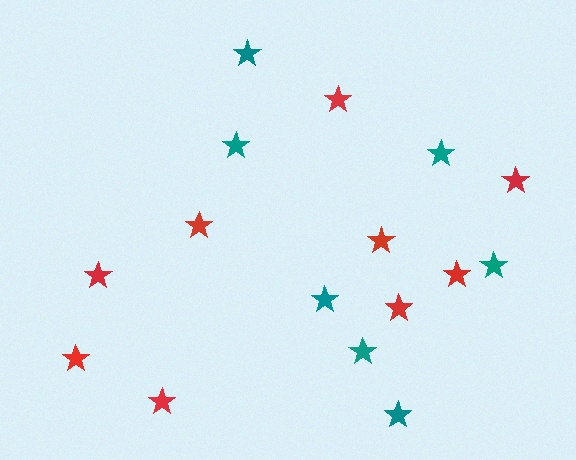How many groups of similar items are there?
There are 2 groups: one group of teal stars (7) and one group of red stars (9).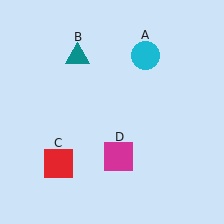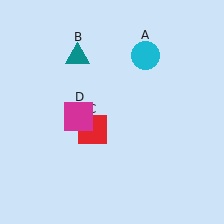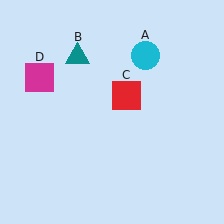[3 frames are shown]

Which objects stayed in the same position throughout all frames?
Cyan circle (object A) and teal triangle (object B) remained stationary.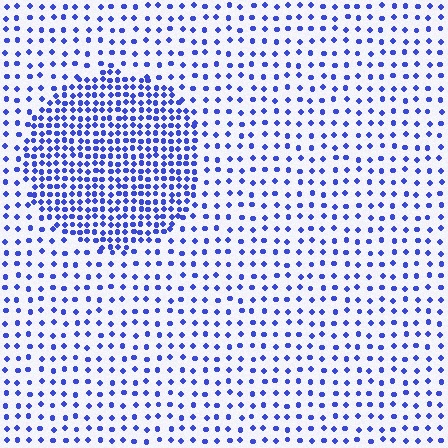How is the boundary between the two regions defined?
The boundary is defined by a change in element density (approximately 2.4x ratio). All elements are the same color, size, and shape.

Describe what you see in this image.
The image contains small blue elements arranged at two different densities. A circle-shaped region is visible where the elements are more densely packed than the surrounding area.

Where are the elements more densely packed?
The elements are more densely packed inside the circle boundary.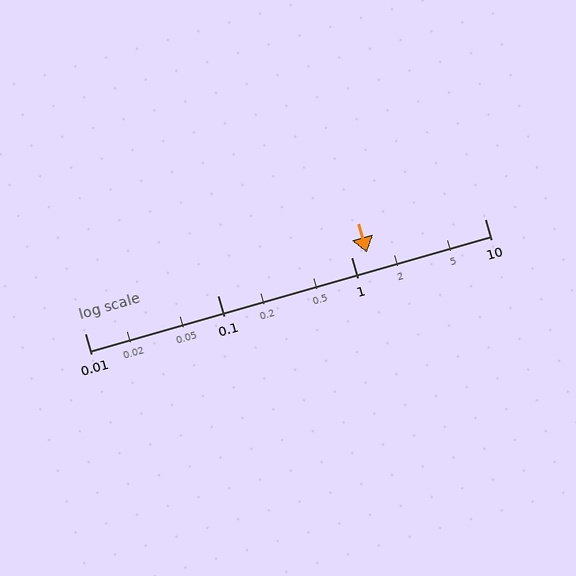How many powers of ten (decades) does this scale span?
The scale spans 3 decades, from 0.01 to 10.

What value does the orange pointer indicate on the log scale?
The pointer indicates approximately 1.3.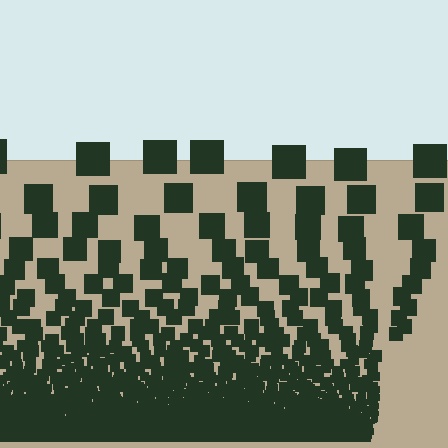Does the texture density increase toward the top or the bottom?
Density increases toward the bottom.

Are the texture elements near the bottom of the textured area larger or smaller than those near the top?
Smaller. The gradient is inverted — elements near the bottom are smaller and denser.